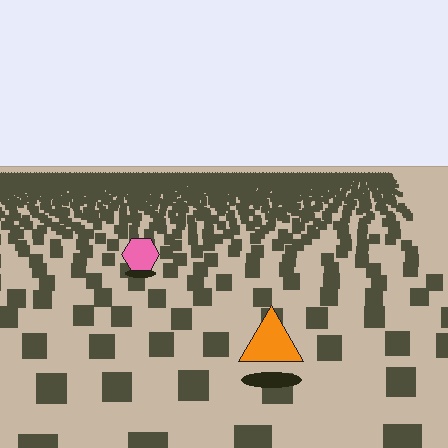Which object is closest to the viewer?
The orange triangle is closest. The texture marks near it are larger and more spread out.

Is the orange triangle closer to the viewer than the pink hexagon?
Yes. The orange triangle is closer — you can tell from the texture gradient: the ground texture is coarser near it.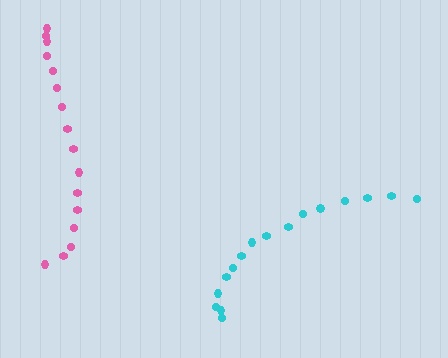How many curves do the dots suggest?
There are 2 distinct paths.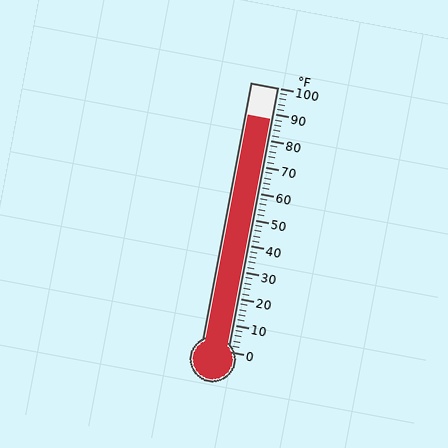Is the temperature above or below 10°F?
The temperature is above 10°F.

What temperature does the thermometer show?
The thermometer shows approximately 88°F.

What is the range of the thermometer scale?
The thermometer scale ranges from 0°F to 100°F.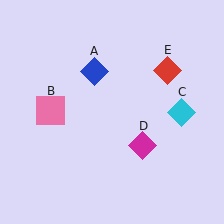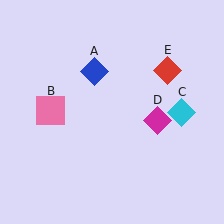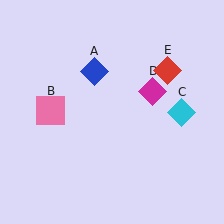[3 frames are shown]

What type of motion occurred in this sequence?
The magenta diamond (object D) rotated counterclockwise around the center of the scene.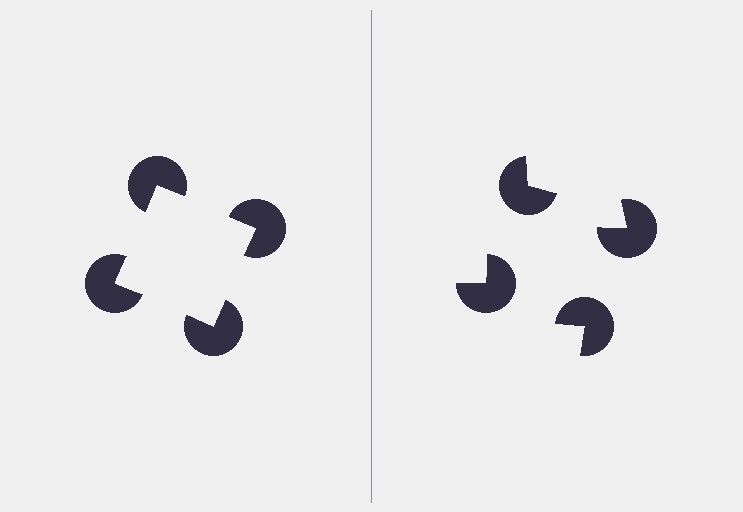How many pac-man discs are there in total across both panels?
8 — 4 on each side.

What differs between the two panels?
The pac-man discs are positioned identically on both sides; only the wedge orientations differ. On the left they align to a square; on the right they are misaligned.